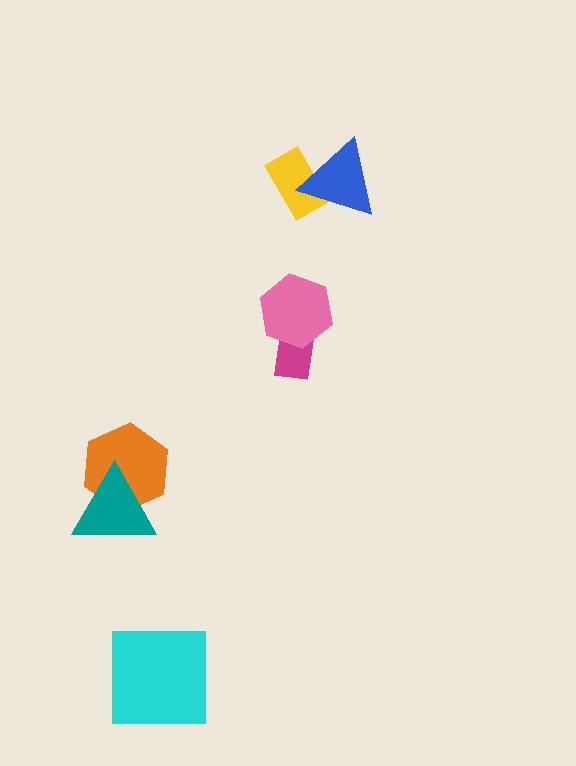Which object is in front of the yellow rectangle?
The blue triangle is in front of the yellow rectangle.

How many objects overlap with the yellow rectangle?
1 object overlaps with the yellow rectangle.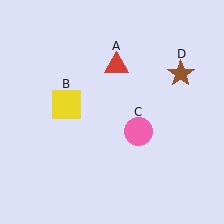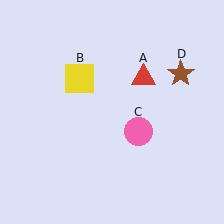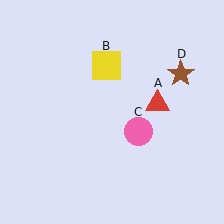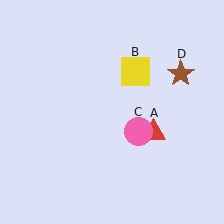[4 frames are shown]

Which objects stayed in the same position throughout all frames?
Pink circle (object C) and brown star (object D) remained stationary.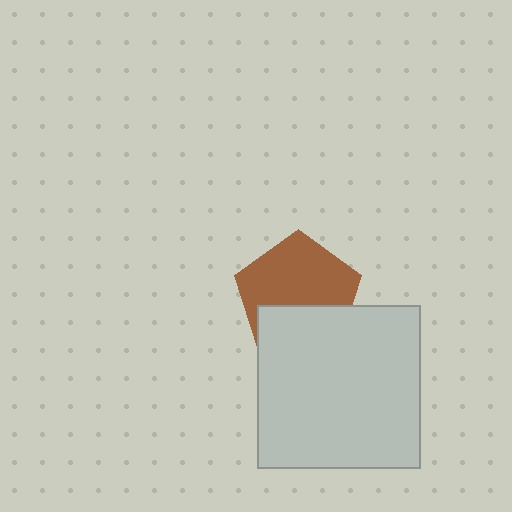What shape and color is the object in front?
The object in front is a light gray square.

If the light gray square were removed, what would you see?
You would see the complete brown pentagon.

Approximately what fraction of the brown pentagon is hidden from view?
Roughly 37% of the brown pentagon is hidden behind the light gray square.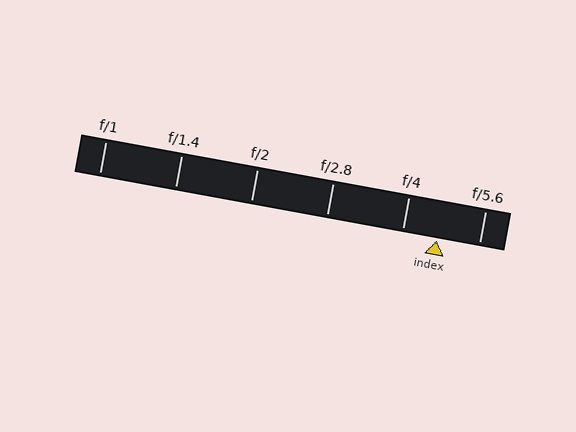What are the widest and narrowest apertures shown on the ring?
The widest aperture shown is f/1 and the narrowest is f/5.6.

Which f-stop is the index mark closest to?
The index mark is closest to f/4.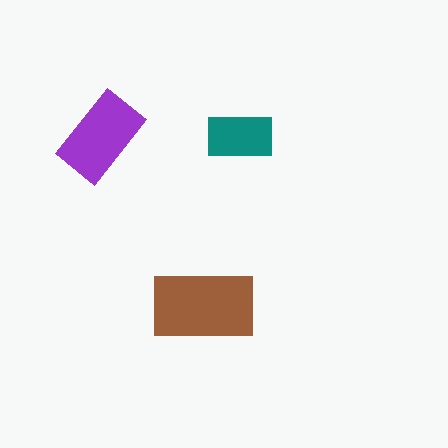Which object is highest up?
The teal rectangle is topmost.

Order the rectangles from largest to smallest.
the brown one, the purple one, the teal one.